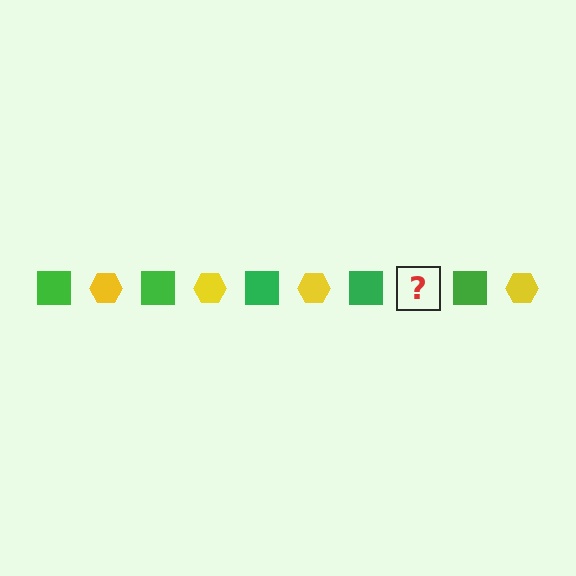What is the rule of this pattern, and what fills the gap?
The rule is that the pattern alternates between green square and yellow hexagon. The gap should be filled with a yellow hexagon.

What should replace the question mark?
The question mark should be replaced with a yellow hexagon.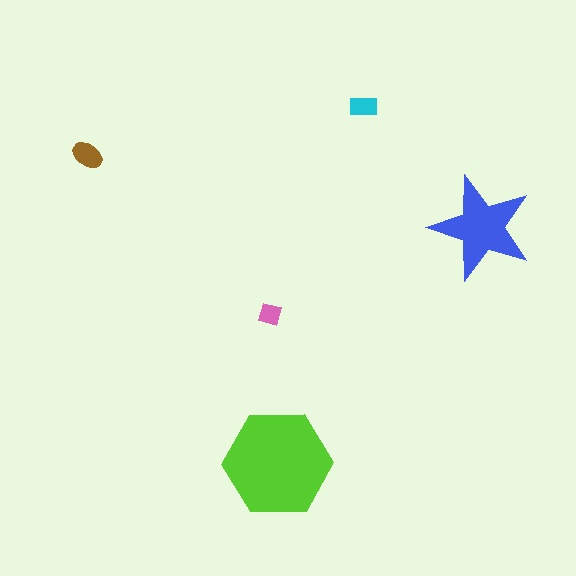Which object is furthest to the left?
The brown ellipse is leftmost.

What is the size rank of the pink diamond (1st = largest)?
5th.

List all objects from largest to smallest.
The lime hexagon, the blue star, the brown ellipse, the cyan rectangle, the pink diamond.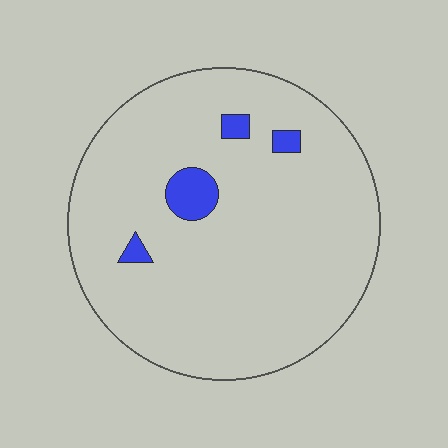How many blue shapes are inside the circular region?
4.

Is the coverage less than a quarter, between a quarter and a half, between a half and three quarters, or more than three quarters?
Less than a quarter.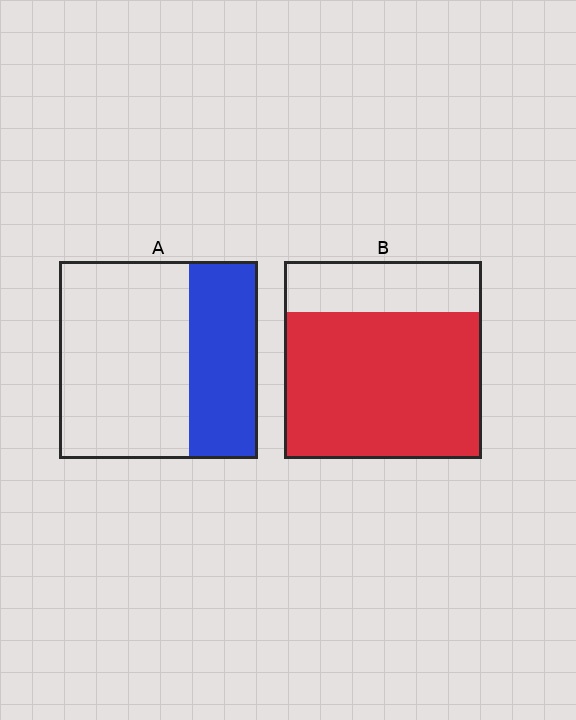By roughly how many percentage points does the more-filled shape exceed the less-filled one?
By roughly 40 percentage points (B over A).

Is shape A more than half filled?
No.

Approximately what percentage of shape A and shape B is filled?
A is approximately 35% and B is approximately 75%.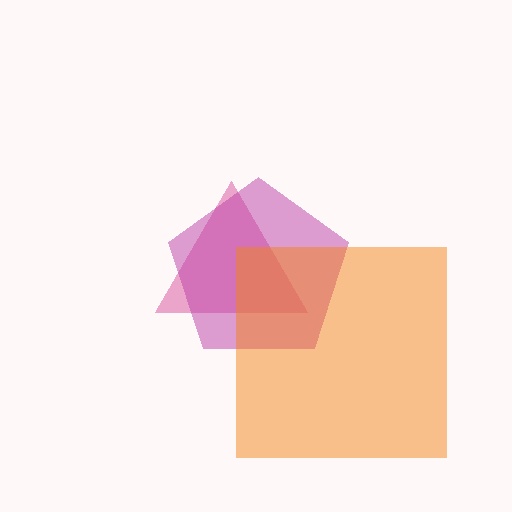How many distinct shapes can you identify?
There are 3 distinct shapes: a pink triangle, a magenta pentagon, an orange square.